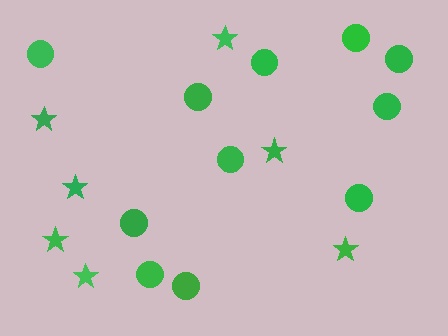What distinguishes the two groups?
There are 2 groups: one group of circles (11) and one group of stars (7).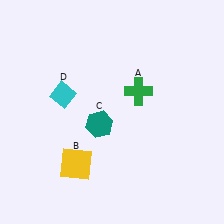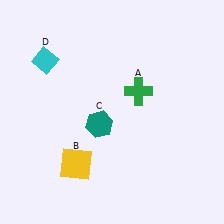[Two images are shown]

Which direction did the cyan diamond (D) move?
The cyan diamond (D) moved up.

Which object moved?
The cyan diamond (D) moved up.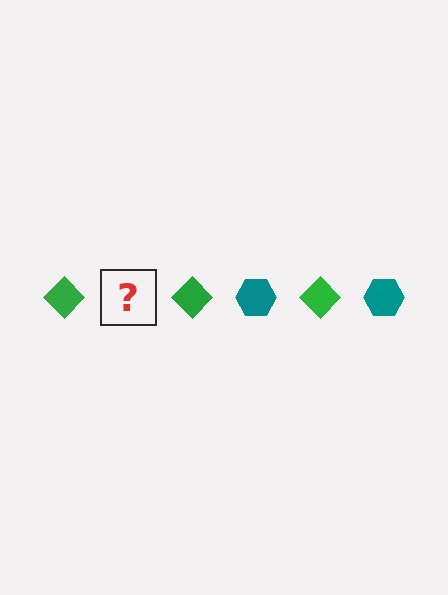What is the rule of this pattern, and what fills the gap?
The rule is that the pattern alternates between green diamond and teal hexagon. The gap should be filled with a teal hexagon.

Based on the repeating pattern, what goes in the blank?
The blank should be a teal hexagon.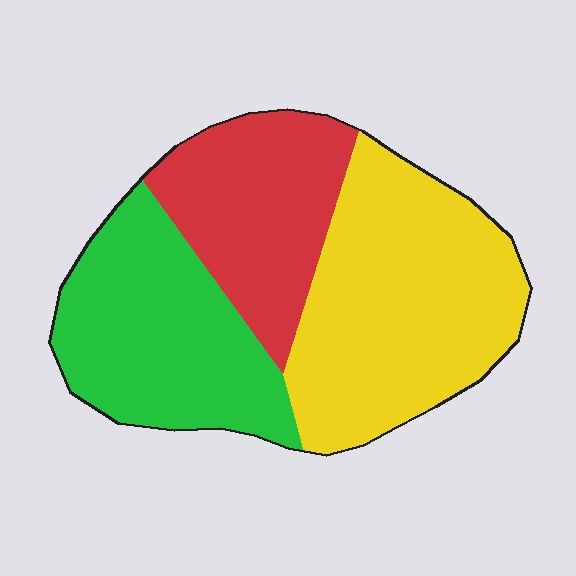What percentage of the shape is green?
Green covers 32% of the shape.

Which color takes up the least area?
Red, at roughly 25%.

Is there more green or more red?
Green.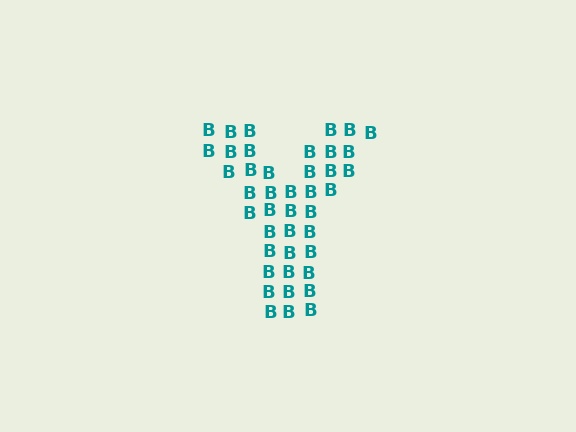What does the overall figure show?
The overall figure shows the letter Y.